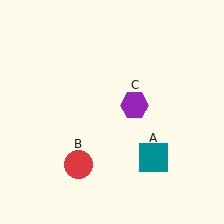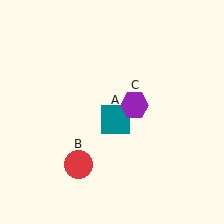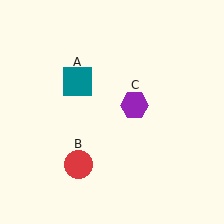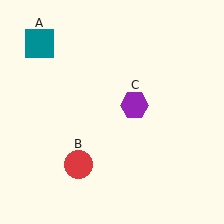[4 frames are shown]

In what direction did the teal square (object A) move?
The teal square (object A) moved up and to the left.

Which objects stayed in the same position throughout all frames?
Red circle (object B) and purple hexagon (object C) remained stationary.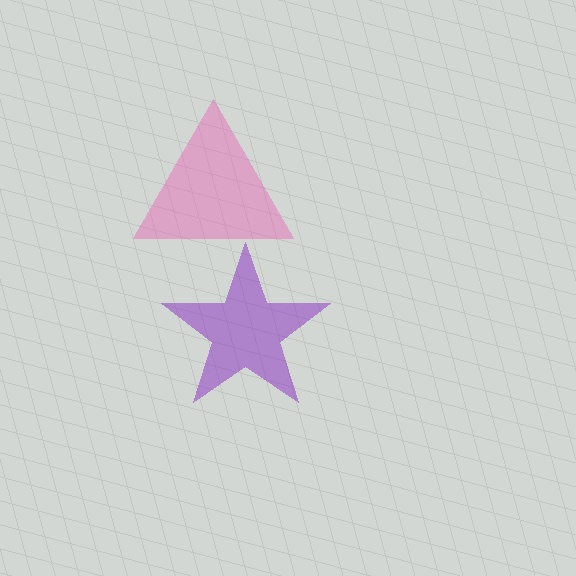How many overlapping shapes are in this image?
There are 2 overlapping shapes in the image.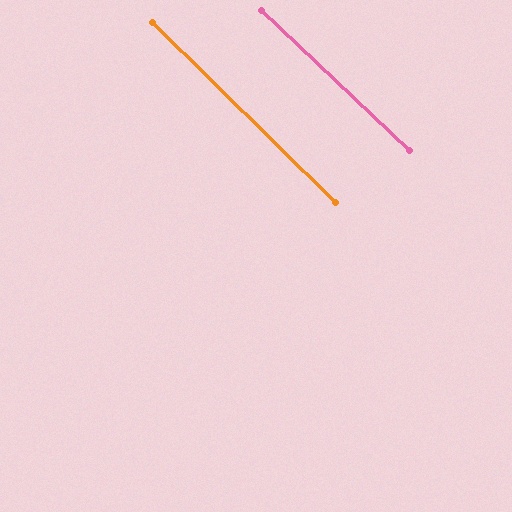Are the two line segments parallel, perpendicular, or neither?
Parallel — their directions differ by only 1.0°.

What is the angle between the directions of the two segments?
Approximately 1 degree.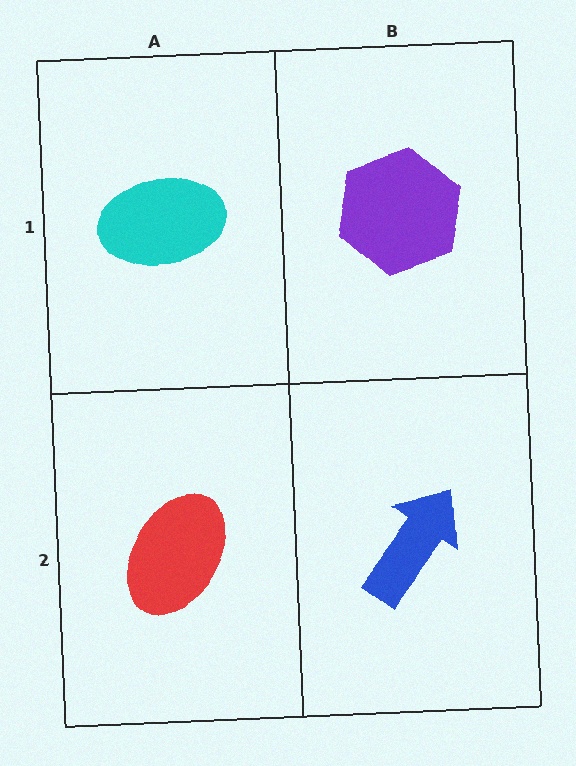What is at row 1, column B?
A purple hexagon.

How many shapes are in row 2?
2 shapes.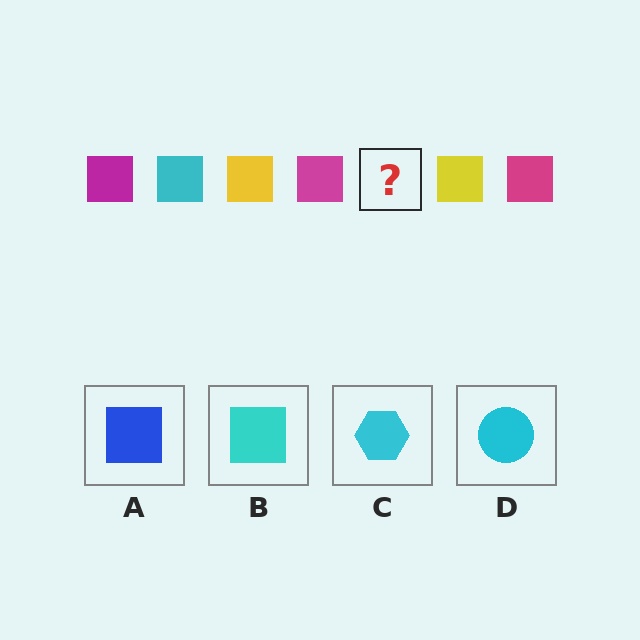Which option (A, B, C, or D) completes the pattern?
B.